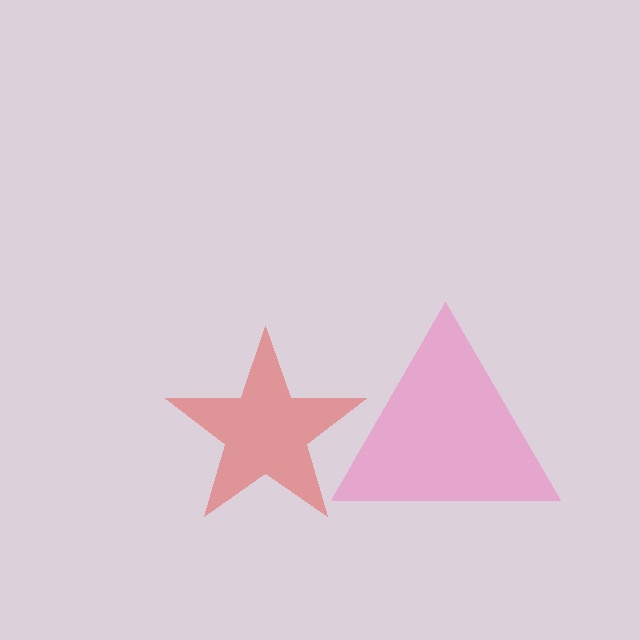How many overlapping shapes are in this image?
There are 2 overlapping shapes in the image.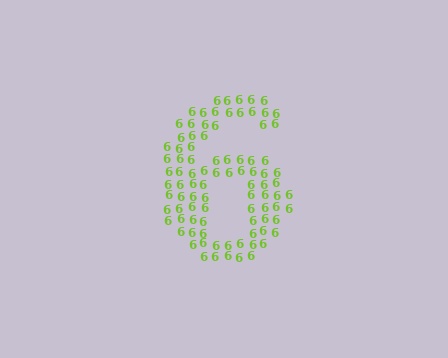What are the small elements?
The small elements are digit 6's.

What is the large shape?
The large shape is the digit 6.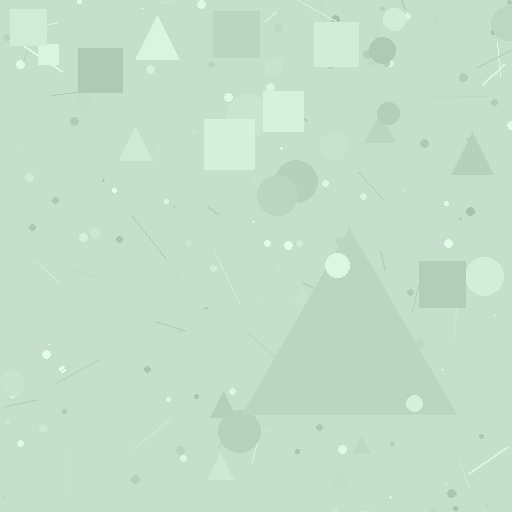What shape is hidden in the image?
A triangle is hidden in the image.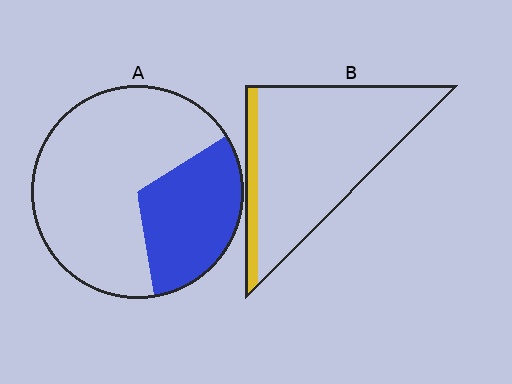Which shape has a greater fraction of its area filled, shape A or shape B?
Shape A.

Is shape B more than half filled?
No.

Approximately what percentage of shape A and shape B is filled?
A is approximately 30% and B is approximately 10%.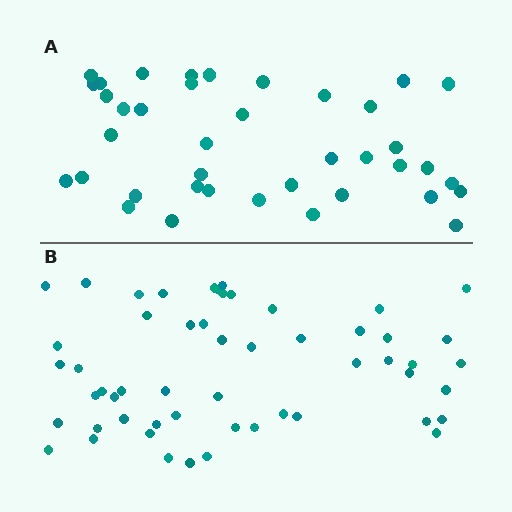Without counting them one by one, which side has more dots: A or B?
Region B (the bottom region) has more dots.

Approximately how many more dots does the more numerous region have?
Region B has approximately 15 more dots than region A.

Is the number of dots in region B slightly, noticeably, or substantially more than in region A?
Region B has noticeably more, but not dramatically so. The ratio is roughly 1.4 to 1.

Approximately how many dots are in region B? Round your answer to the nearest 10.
About 50 dots. (The exact count is 54, which rounds to 50.)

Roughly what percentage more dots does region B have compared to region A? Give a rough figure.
About 40% more.